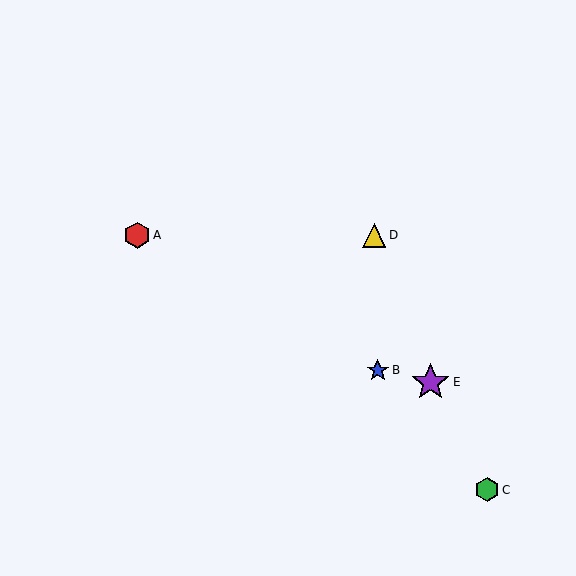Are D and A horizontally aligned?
Yes, both are at y≈235.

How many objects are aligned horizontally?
2 objects (A, D) are aligned horizontally.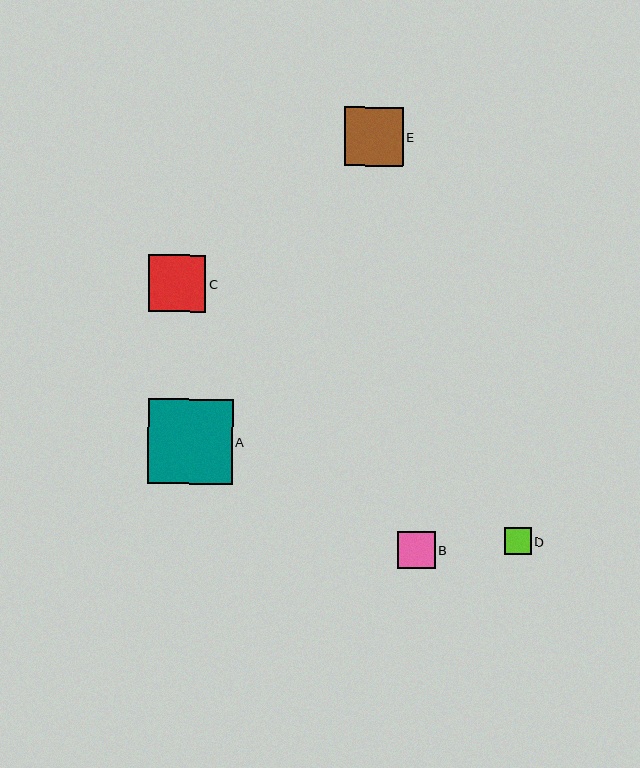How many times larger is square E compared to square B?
Square E is approximately 1.6 times the size of square B.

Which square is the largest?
Square A is the largest with a size of approximately 85 pixels.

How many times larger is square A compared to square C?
Square A is approximately 1.5 times the size of square C.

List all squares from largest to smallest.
From largest to smallest: A, E, C, B, D.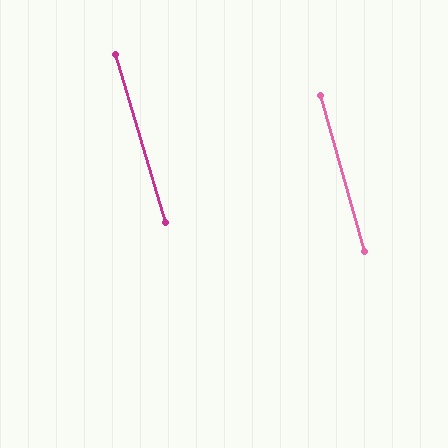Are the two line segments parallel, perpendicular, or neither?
Parallel — their directions differ by only 0.9°.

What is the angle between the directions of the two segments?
Approximately 1 degree.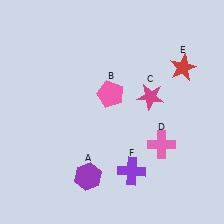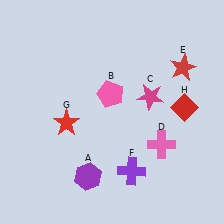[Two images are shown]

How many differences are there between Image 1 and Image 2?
There are 2 differences between the two images.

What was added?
A red star (G), a red diamond (H) were added in Image 2.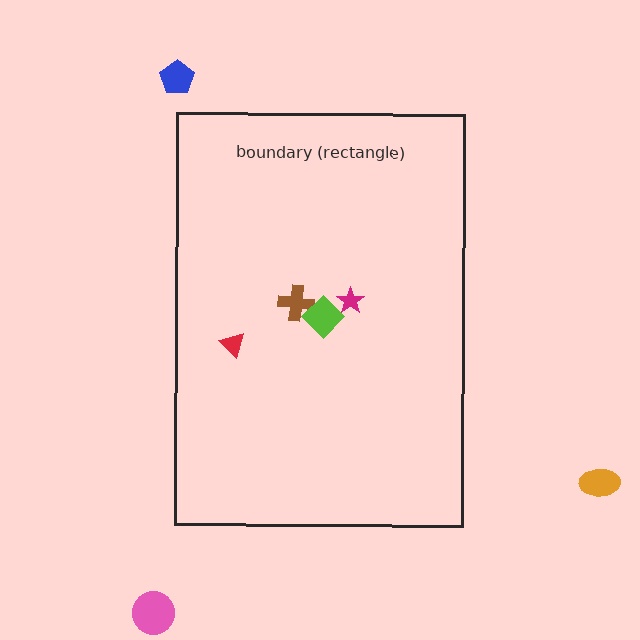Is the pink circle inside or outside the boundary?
Outside.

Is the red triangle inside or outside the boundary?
Inside.